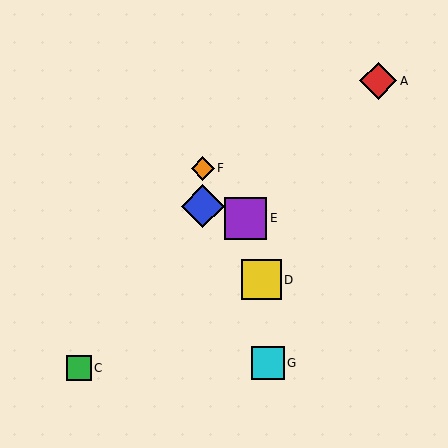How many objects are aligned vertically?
2 objects (B, F) are aligned vertically.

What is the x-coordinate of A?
Object A is at x≈378.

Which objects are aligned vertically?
Objects B, F are aligned vertically.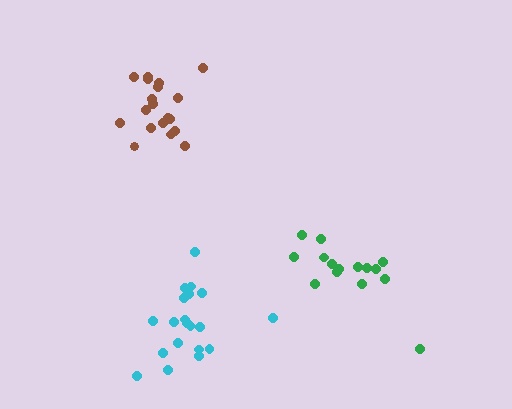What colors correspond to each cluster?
The clusters are colored: cyan, green, brown.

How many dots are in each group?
Group 1: 20 dots, Group 2: 15 dots, Group 3: 19 dots (54 total).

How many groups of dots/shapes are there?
There are 3 groups.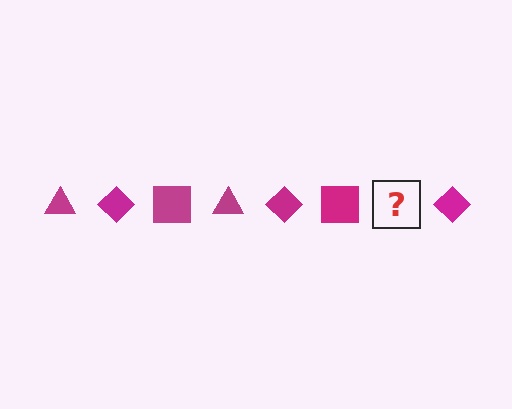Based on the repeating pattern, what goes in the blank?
The blank should be a magenta triangle.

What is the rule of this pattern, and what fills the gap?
The rule is that the pattern cycles through triangle, diamond, square shapes in magenta. The gap should be filled with a magenta triangle.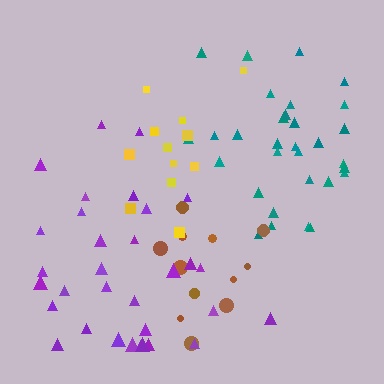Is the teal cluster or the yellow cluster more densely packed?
Teal.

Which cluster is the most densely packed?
Teal.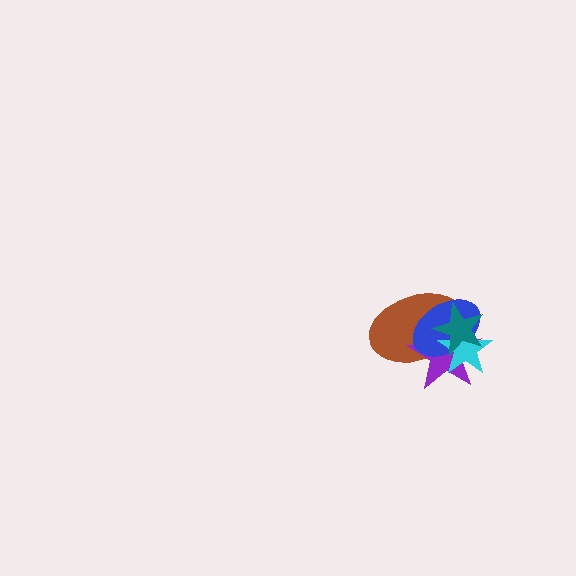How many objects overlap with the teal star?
4 objects overlap with the teal star.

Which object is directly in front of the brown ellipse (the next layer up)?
The purple star is directly in front of the brown ellipse.